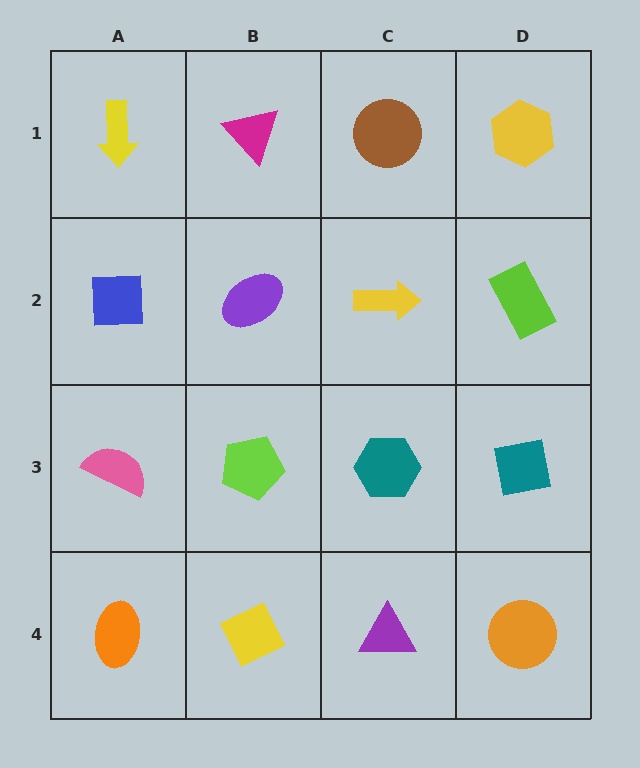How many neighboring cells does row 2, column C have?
4.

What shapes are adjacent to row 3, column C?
A yellow arrow (row 2, column C), a purple triangle (row 4, column C), a lime pentagon (row 3, column B), a teal square (row 3, column D).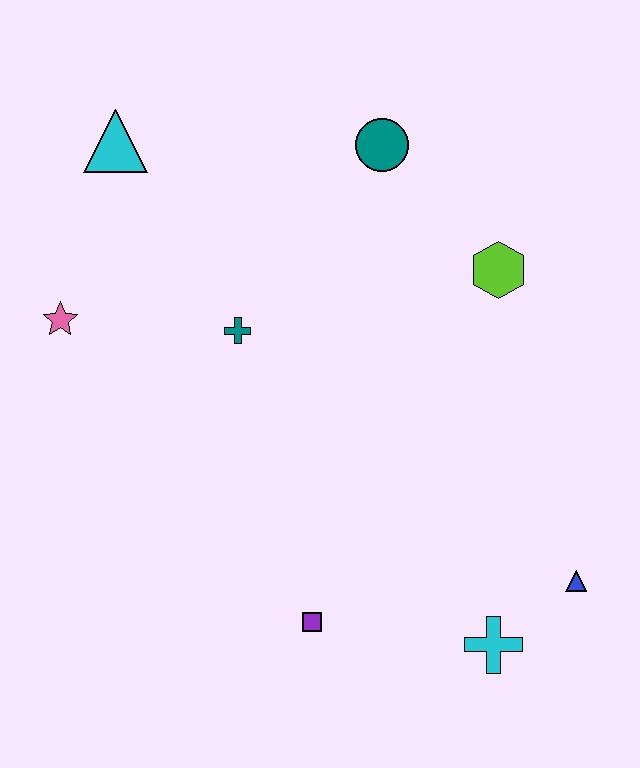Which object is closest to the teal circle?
The lime hexagon is closest to the teal circle.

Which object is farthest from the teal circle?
The cyan cross is farthest from the teal circle.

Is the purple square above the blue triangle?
No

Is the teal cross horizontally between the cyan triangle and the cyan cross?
Yes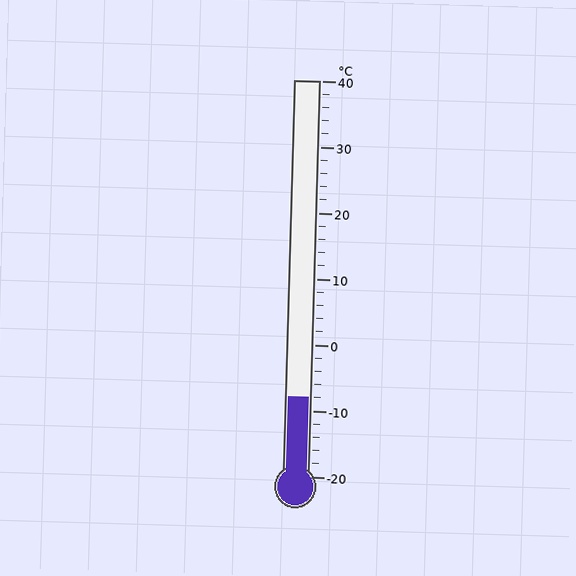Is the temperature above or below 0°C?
The temperature is below 0°C.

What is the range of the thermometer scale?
The thermometer scale ranges from -20°C to 40°C.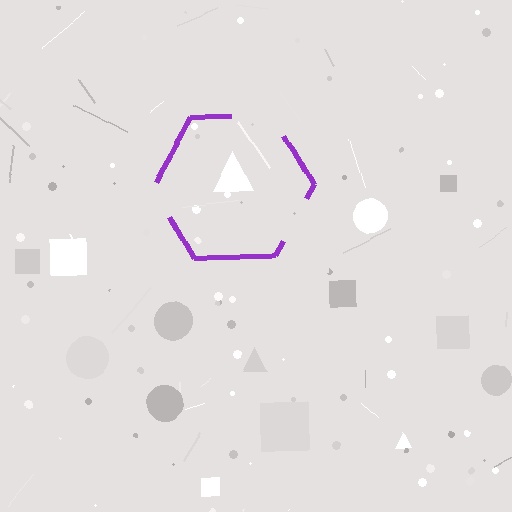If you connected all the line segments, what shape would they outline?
They would outline a hexagon.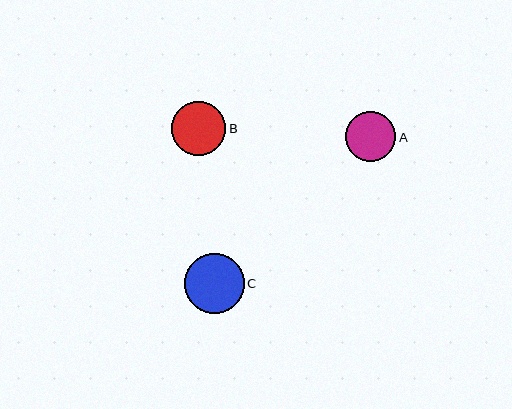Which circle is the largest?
Circle C is the largest with a size of approximately 60 pixels.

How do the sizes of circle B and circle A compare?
Circle B and circle A are approximately the same size.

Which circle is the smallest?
Circle A is the smallest with a size of approximately 50 pixels.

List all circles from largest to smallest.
From largest to smallest: C, B, A.